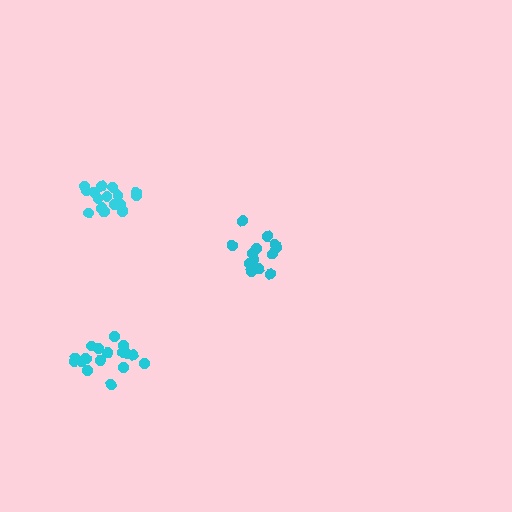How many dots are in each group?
Group 1: 13 dots, Group 2: 17 dots, Group 3: 17 dots (47 total).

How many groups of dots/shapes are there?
There are 3 groups.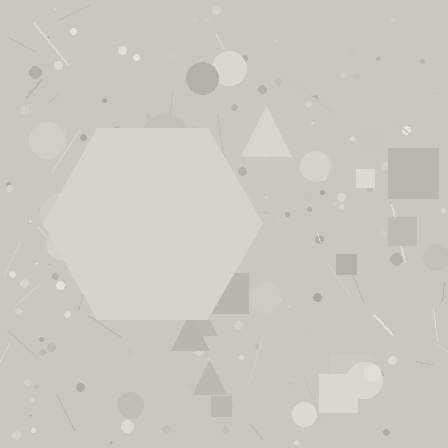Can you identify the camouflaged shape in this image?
The camouflaged shape is a hexagon.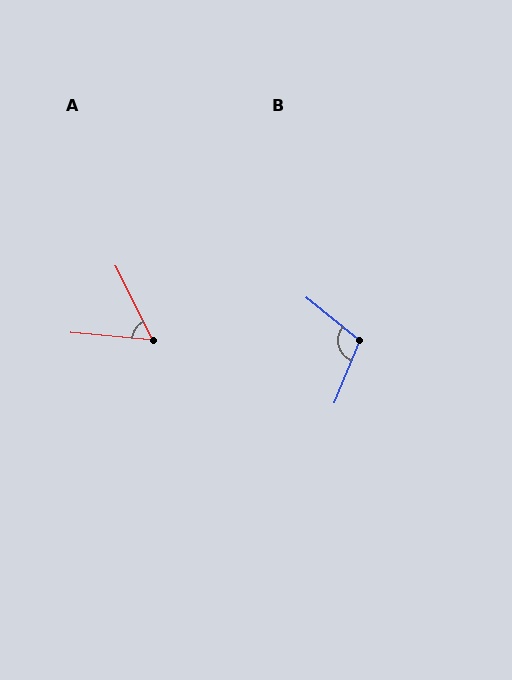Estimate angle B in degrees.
Approximately 107 degrees.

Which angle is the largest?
B, at approximately 107 degrees.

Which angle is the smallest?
A, at approximately 58 degrees.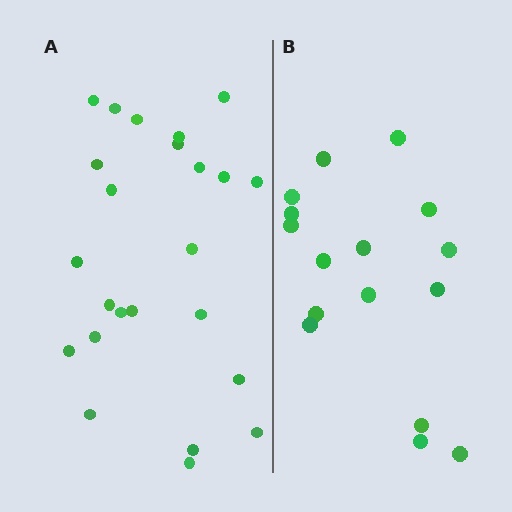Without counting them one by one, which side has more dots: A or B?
Region A (the left region) has more dots.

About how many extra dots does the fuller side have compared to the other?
Region A has roughly 8 or so more dots than region B.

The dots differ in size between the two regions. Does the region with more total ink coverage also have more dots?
No. Region B has more total ink coverage because its dots are larger, but region A actually contains more individual dots. Total area can be misleading — the number of items is what matters here.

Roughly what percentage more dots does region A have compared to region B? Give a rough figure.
About 50% more.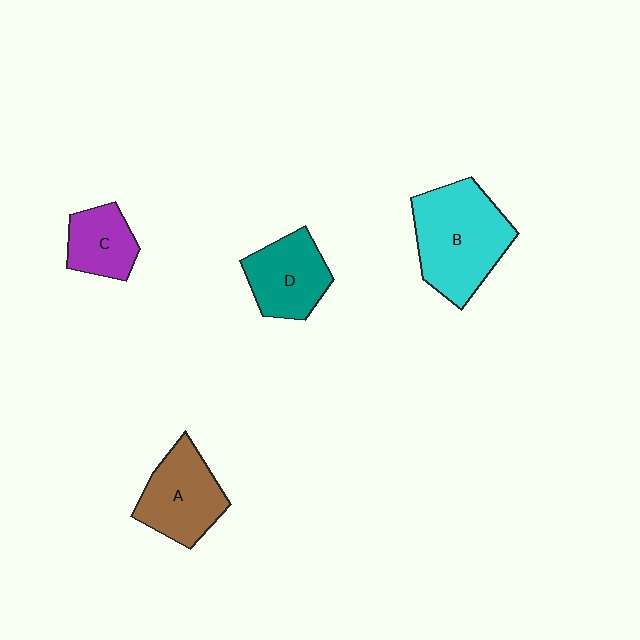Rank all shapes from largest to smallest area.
From largest to smallest: B (cyan), A (brown), D (teal), C (purple).